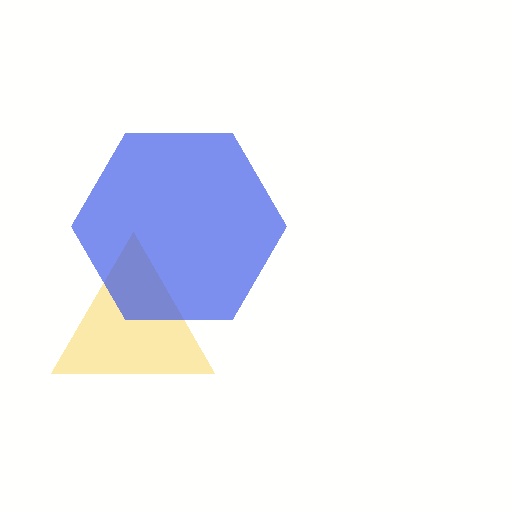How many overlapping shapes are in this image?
There are 2 overlapping shapes in the image.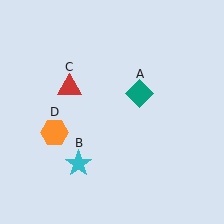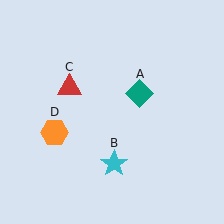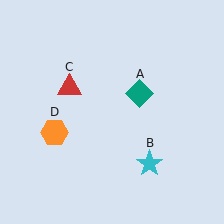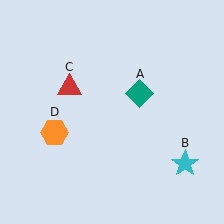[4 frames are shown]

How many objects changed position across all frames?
1 object changed position: cyan star (object B).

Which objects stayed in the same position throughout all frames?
Teal diamond (object A) and red triangle (object C) and orange hexagon (object D) remained stationary.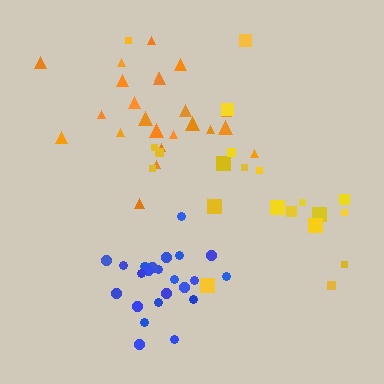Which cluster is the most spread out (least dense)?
Yellow.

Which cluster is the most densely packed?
Blue.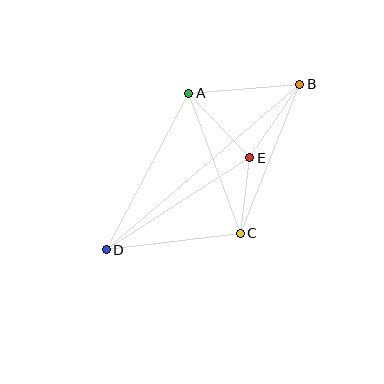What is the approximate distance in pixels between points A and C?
The distance between A and C is approximately 149 pixels.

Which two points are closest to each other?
Points C and E are closest to each other.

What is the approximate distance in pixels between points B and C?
The distance between B and C is approximately 160 pixels.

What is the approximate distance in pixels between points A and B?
The distance between A and B is approximately 111 pixels.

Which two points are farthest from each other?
Points B and D are farthest from each other.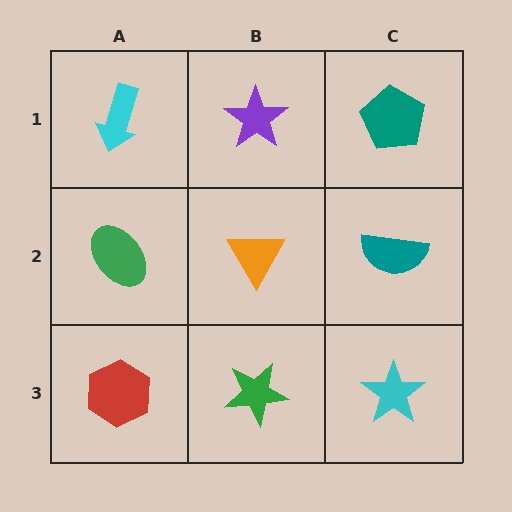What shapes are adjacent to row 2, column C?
A teal pentagon (row 1, column C), a cyan star (row 3, column C), an orange triangle (row 2, column B).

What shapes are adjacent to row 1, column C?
A teal semicircle (row 2, column C), a purple star (row 1, column B).